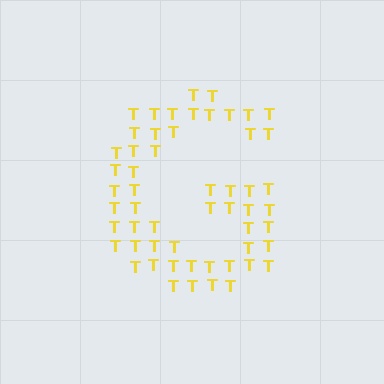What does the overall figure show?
The overall figure shows the letter G.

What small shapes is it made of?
It is made of small letter T's.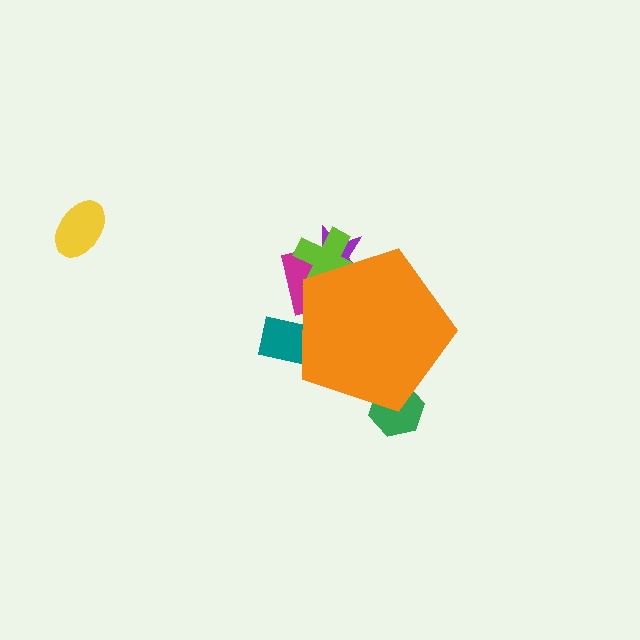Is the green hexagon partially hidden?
Yes, the green hexagon is partially hidden behind the orange pentagon.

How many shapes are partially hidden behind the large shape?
5 shapes are partially hidden.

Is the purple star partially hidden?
Yes, the purple star is partially hidden behind the orange pentagon.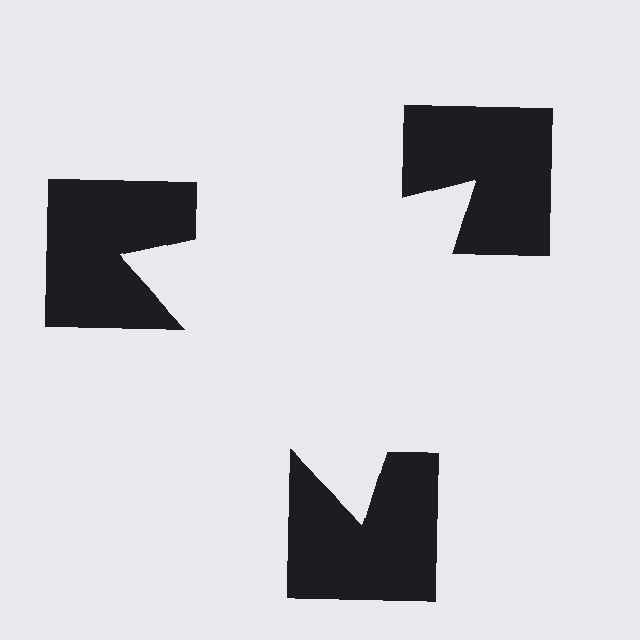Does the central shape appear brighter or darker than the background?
It typically appears slightly brighter than the background, even though no actual brightness change is drawn.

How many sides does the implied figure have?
3 sides.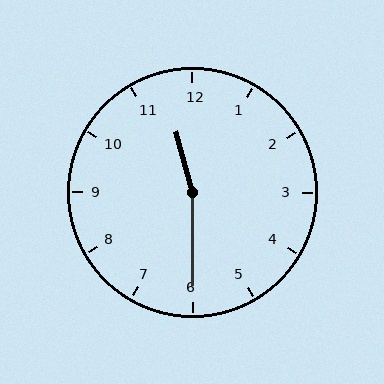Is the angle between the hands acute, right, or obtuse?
It is obtuse.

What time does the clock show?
11:30.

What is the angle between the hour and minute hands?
Approximately 165 degrees.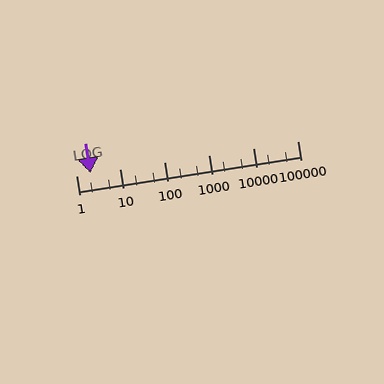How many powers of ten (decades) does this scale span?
The scale spans 5 decades, from 1 to 100000.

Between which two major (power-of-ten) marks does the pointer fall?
The pointer is between 1 and 10.